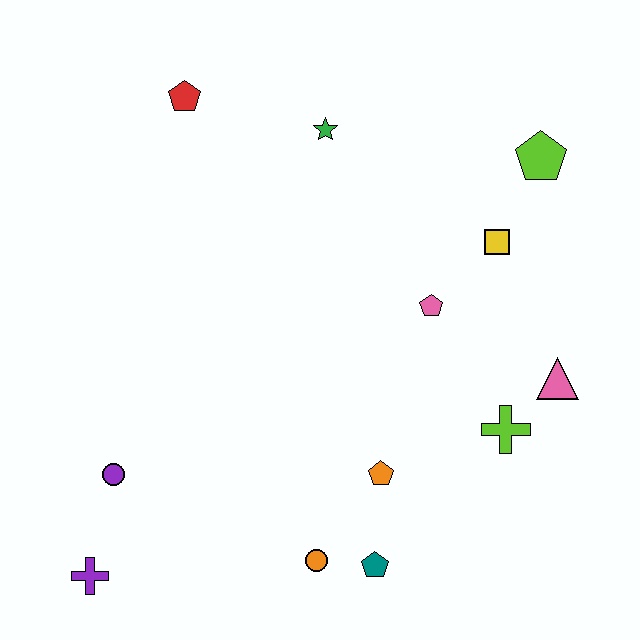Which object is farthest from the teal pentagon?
The red pentagon is farthest from the teal pentagon.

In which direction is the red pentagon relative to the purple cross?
The red pentagon is above the purple cross.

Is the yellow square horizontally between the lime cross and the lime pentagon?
No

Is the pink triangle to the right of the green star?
Yes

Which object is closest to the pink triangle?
The lime cross is closest to the pink triangle.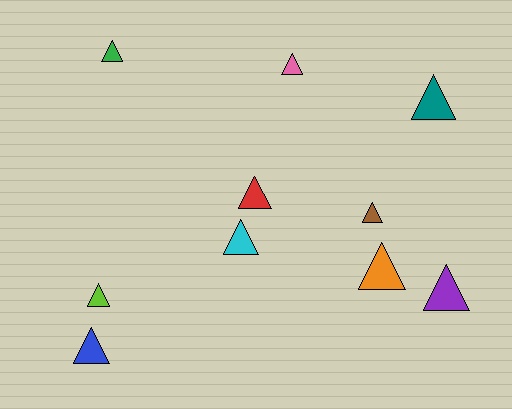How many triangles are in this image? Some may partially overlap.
There are 10 triangles.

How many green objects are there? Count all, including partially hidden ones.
There is 1 green object.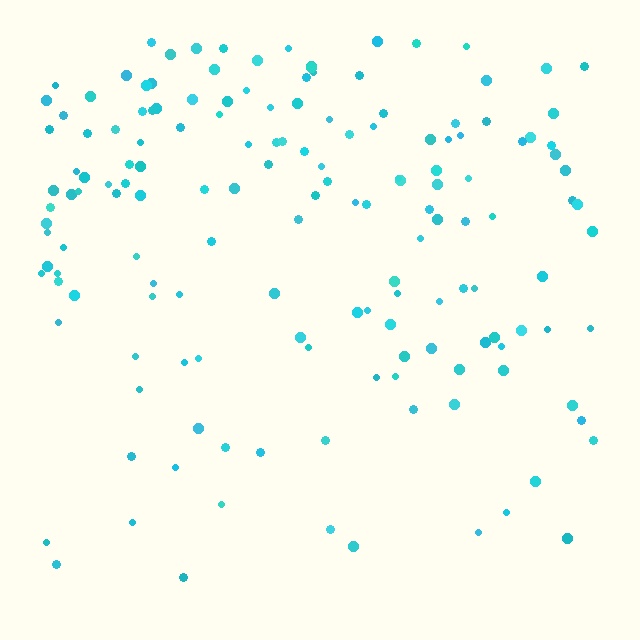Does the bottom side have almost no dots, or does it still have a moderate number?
Still a moderate number, just noticeably fewer than the top.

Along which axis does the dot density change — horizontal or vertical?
Vertical.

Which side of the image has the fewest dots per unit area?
The bottom.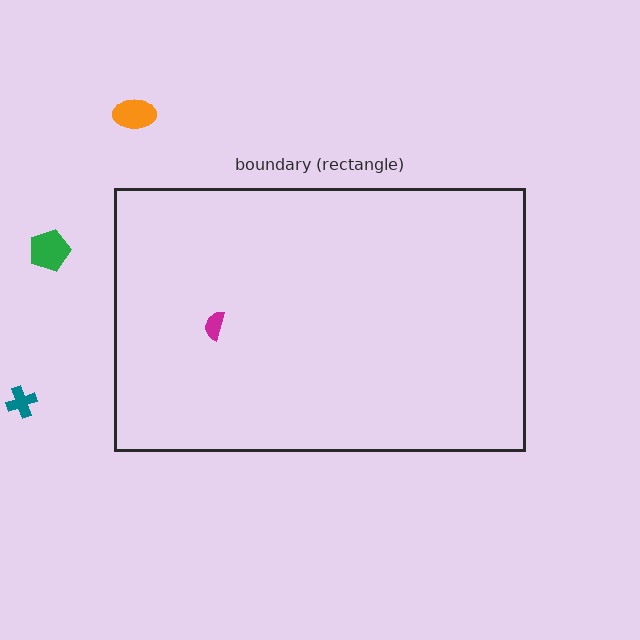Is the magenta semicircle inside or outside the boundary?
Inside.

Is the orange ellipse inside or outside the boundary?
Outside.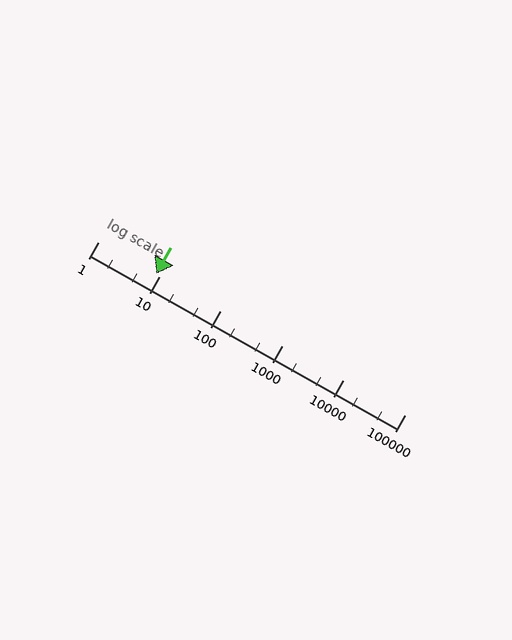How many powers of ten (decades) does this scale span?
The scale spans 5 decades, from 1 to 100000.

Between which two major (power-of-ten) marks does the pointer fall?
The pointer is between 1 and 10.